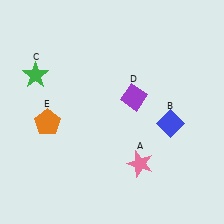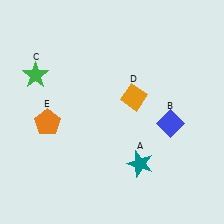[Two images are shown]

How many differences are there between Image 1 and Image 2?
There are 2 differences between the two images.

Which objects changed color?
A changed from pink to teal. D changed from purple to orange.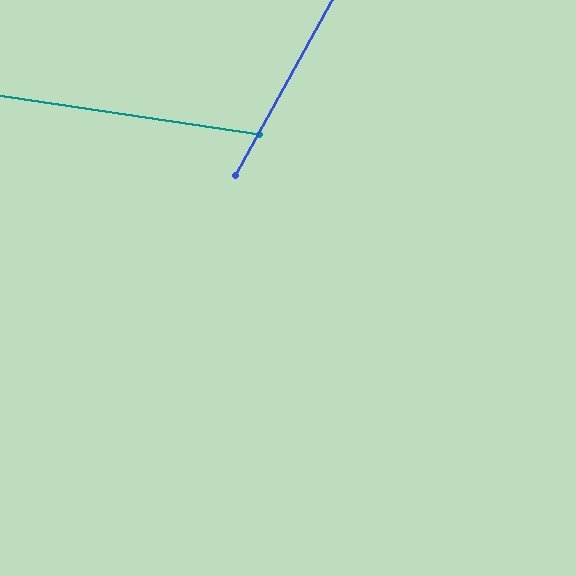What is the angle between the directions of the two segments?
Approximately 70 degrees.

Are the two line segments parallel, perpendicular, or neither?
Neither parallel nor perpendicular — they differ by about 70°.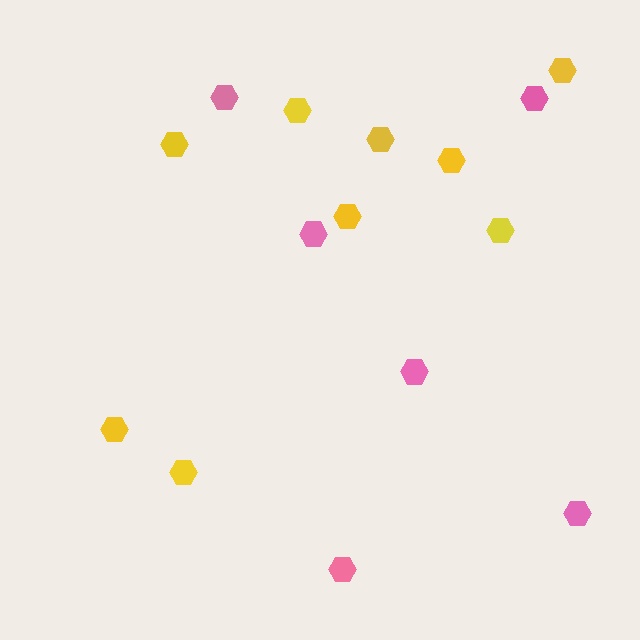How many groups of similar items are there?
There are 2 groups: one group of yellow hexagons (9) and one group of pink hexagons (6).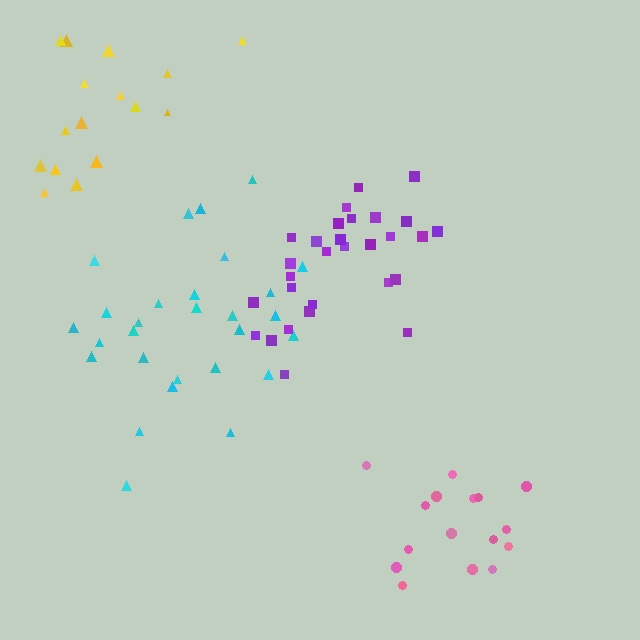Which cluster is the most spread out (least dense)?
Yellow.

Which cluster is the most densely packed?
Purple.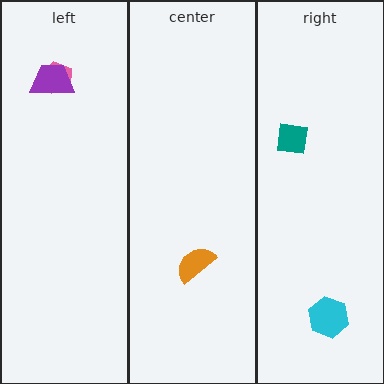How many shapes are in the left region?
2.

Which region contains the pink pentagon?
The left region.